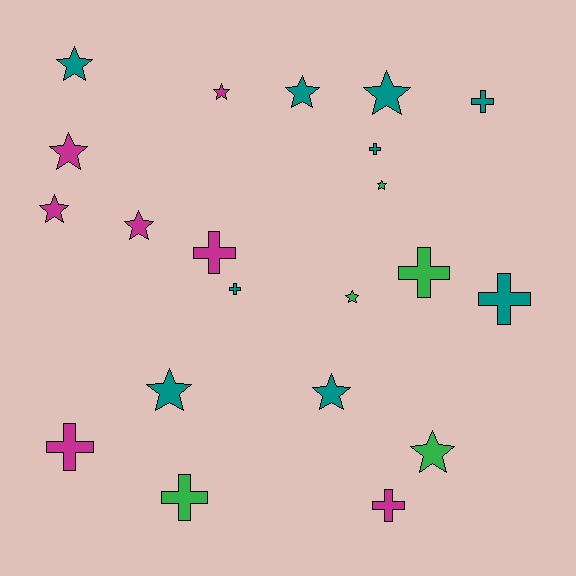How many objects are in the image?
There are 21 objects.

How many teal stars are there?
There are 5 teal stars.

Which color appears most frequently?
Teal, with 9 objects.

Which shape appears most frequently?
Star, with 12 objects.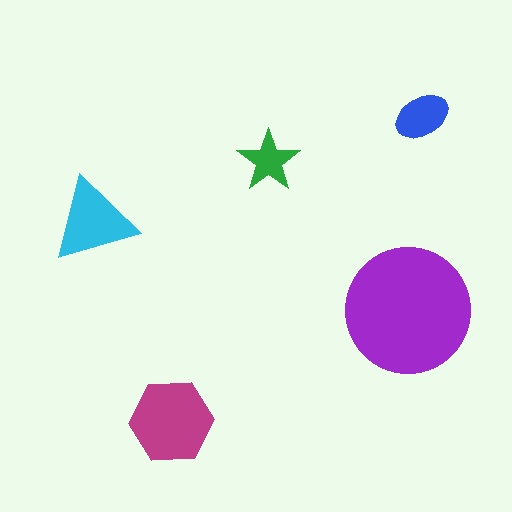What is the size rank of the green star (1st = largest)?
5th.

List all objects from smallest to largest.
The green star, the blue ellipse, the cyan triangle, the magenta hexagon, the purple circle.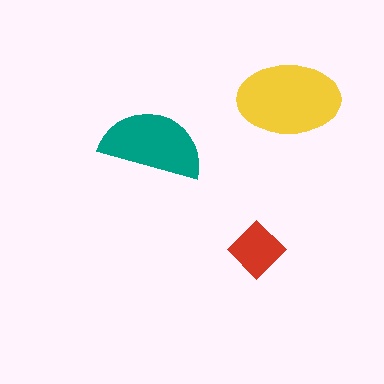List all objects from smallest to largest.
The red diamond, the teal semicircle, the yellow ellipse.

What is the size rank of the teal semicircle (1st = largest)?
2nd.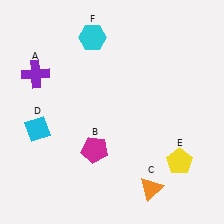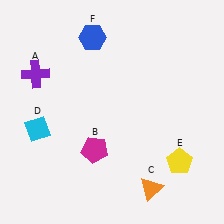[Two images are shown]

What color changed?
The hexagon (F) changed from cyan in Image 1 to blue in Image 2.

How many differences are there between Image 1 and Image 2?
There is 1 difference between the two images.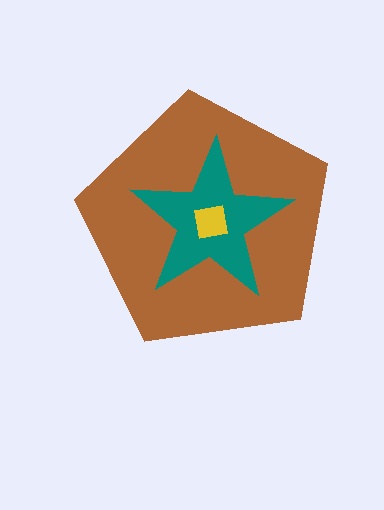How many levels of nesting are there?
3.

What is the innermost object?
The yellow square.